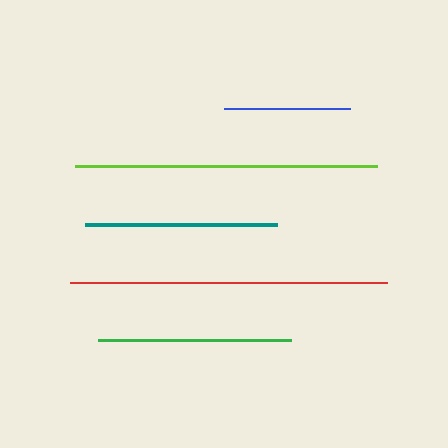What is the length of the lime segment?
The lime segment is approximately 302 pixels long.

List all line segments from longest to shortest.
From longest to shortest: red, lime, green, teal, blue.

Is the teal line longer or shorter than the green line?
The green line is longer than the teal line.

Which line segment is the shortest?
The blue line is the shortest at approximately 127 pixels.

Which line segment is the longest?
The red line is the longest at approximately 318 pixels.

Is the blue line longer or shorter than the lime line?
The lime line is longer than the blue line.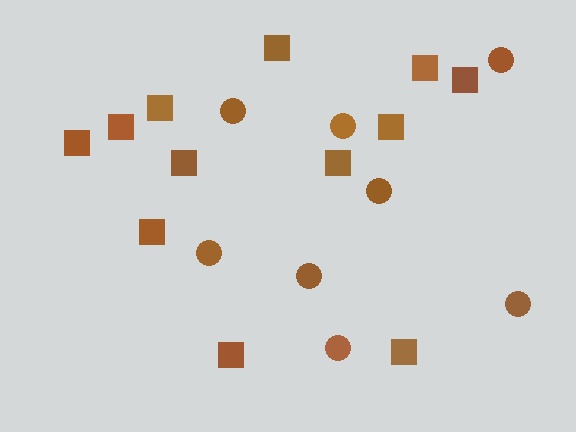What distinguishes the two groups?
There are 2 groups: one group of circles (8) and one group of squares (12).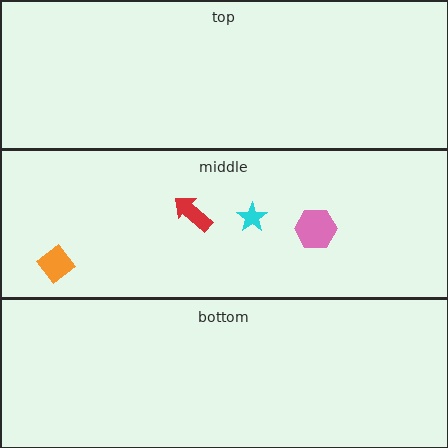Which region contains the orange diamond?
The middle region.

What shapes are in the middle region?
The pink hexagon, the red arrow, the cyan star, the orange diamond.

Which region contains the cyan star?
The middle region.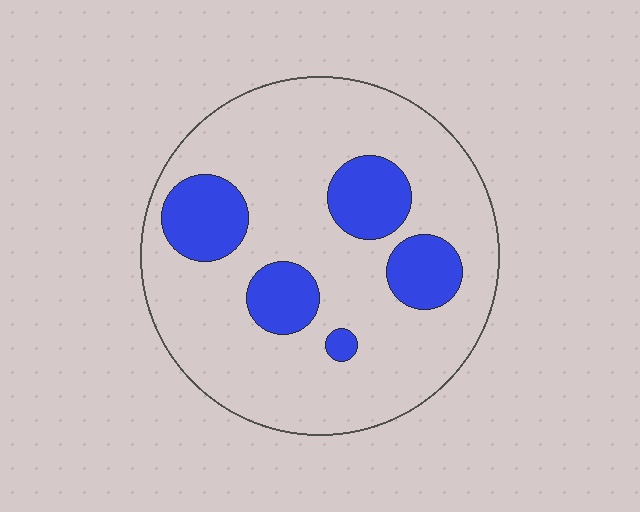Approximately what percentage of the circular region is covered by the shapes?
Approximately 20%.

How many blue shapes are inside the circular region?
5.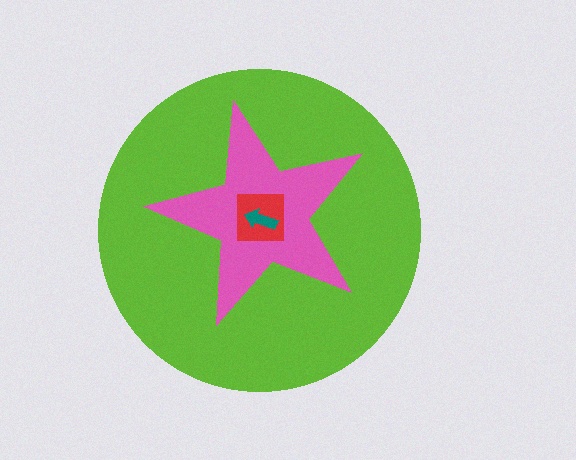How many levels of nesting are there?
4.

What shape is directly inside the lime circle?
The pink star.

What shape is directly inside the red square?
The teal arrow.